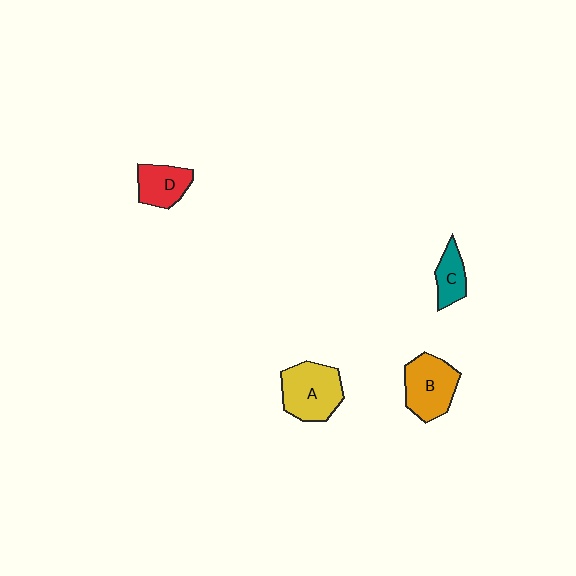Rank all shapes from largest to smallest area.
From largest to smallest: A (yellow), B (orange), D (red), C (teal).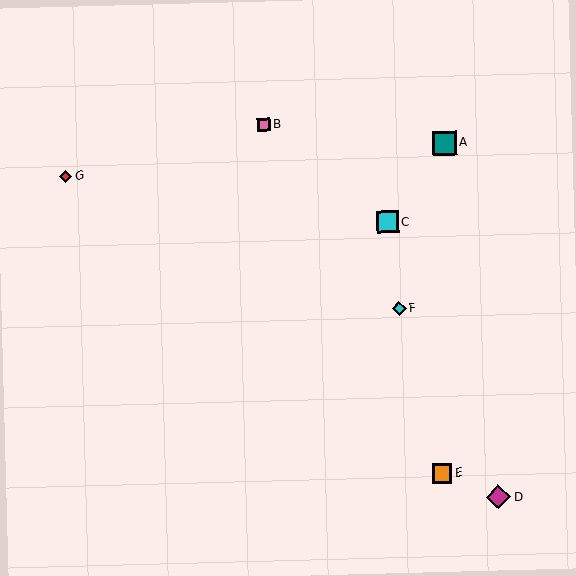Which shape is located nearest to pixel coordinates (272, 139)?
The pink square (labeled B) at (263, 125) is nearest to that location.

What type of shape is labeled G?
Shape G is a red diamond.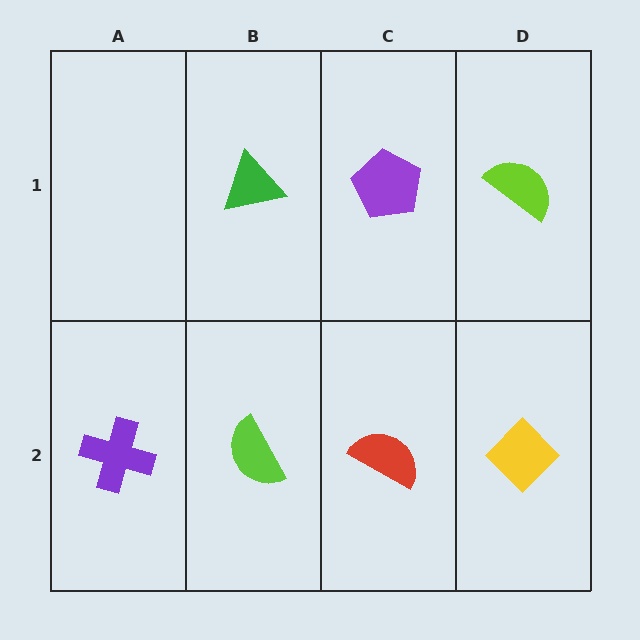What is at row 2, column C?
A red semicircle.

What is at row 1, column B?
A green triangle.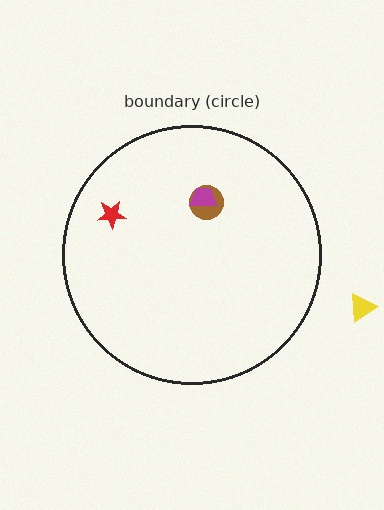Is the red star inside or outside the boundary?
Inside.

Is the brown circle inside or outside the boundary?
Inside.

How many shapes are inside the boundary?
3 inside, 1 outside.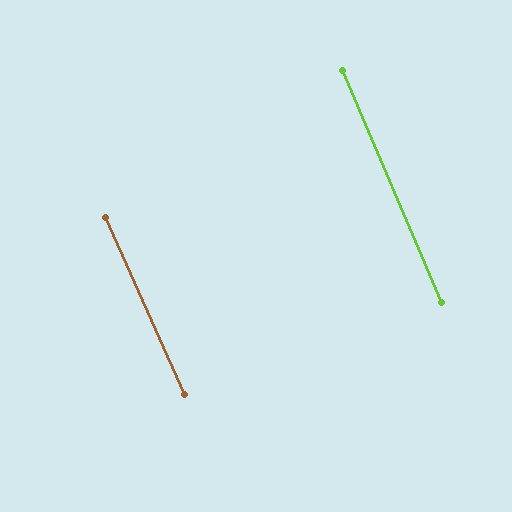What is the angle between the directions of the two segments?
Approximately 1 degree.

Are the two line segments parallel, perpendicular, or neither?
Parallel — their directions differ by only 0.8°.